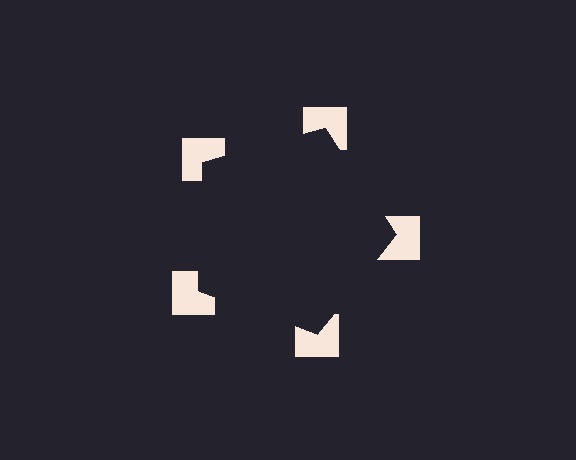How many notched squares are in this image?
There are 5 — one at each vertex of the illusory pentagon.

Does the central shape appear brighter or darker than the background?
It typically appears slightly darker than the background, even though no actual brightness change is drawn.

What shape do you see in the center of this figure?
An illusory pentagon — its edges are inferred from the aligned wedge cuts in the notched squares, not physically drawn.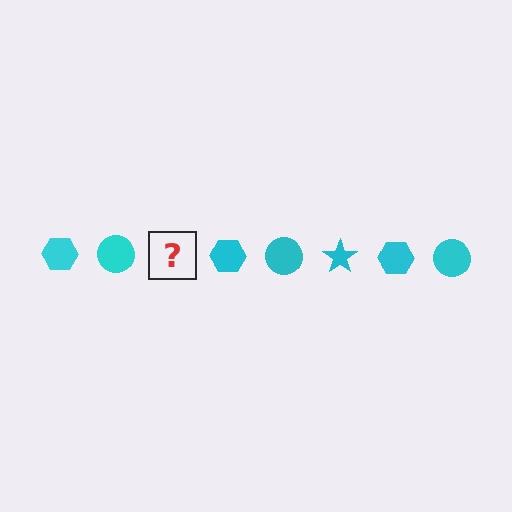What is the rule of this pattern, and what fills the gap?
The rule is that the pattern cycles through hexagon, circle, star shapes in cyan. The gap should be filled with a cyan star.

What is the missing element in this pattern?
The missing element is a cyan star.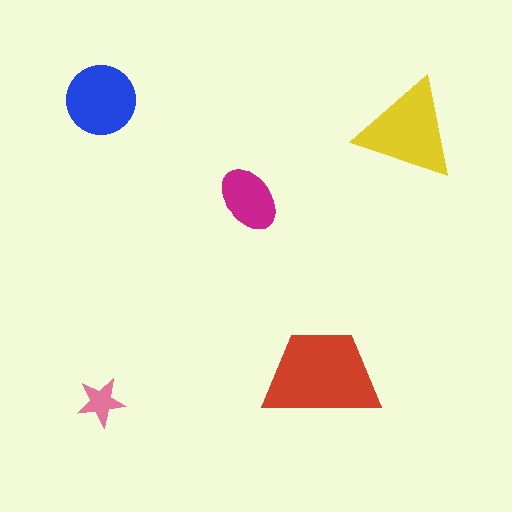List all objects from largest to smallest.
The red trapezoid, the yellow triangle, the blue circle, the magenta ellipse, the pink star.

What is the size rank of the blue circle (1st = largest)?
3rd.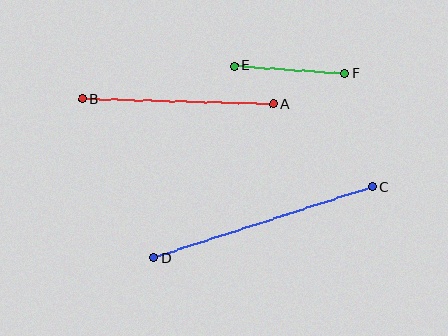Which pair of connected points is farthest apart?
Points C and D are farthest apart.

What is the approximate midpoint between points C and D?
The midpoint is at approximately (263, 223) pixels.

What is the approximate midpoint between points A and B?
The midpoint is at approximately (178, 102) pixels.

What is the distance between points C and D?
The distance is approximately 229 pixels.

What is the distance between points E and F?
The distance is approximately 111 pixels.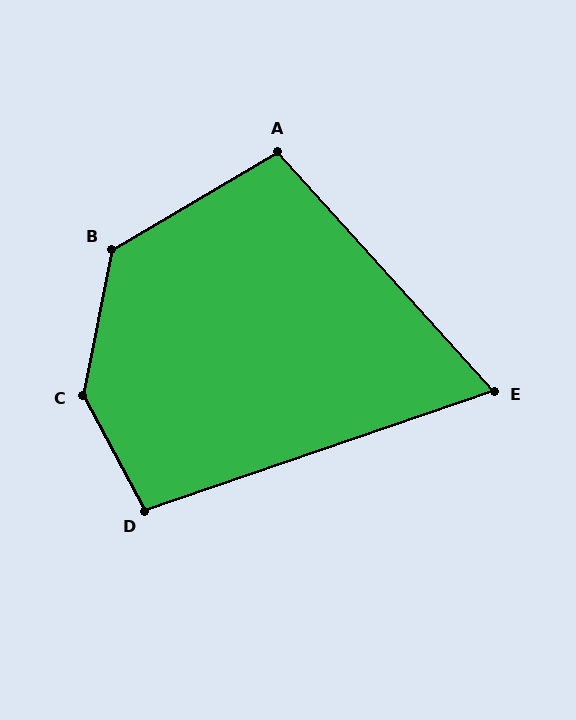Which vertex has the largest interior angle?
C, at approximately 141 degrees.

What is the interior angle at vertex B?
Approximately 131 degrees (obtuse).